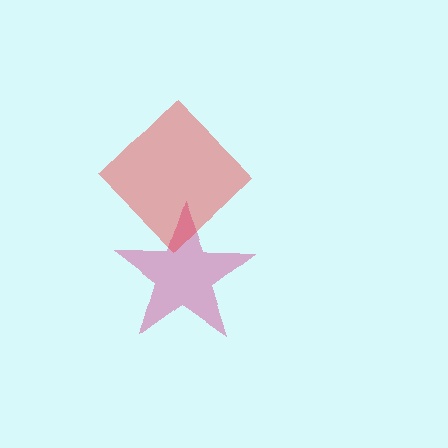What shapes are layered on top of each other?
The layered shapes are: a magenta star, a red diamond.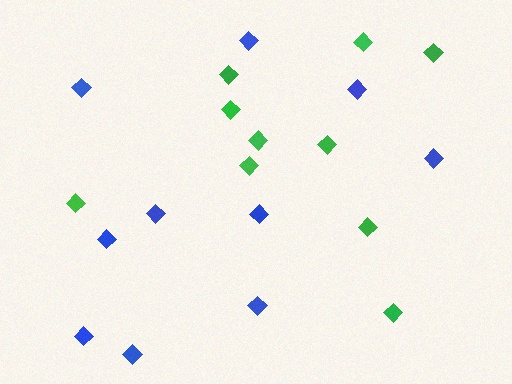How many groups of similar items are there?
There are 2 groups: one group of blue diamonds (10) and one group of green diamonds (10).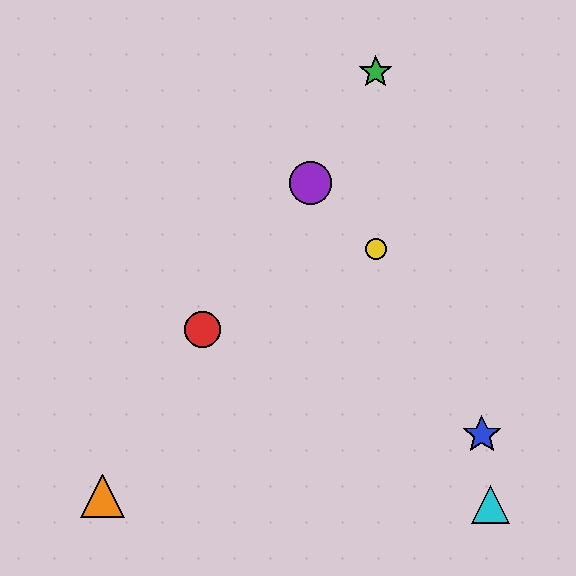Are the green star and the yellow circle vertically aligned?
Yes, both are at x≈376.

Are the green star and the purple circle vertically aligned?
No, the green star is at x≈376 and the purple circle is at x≈311.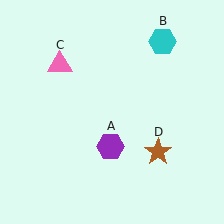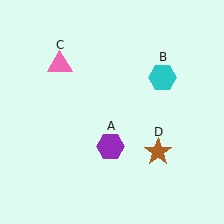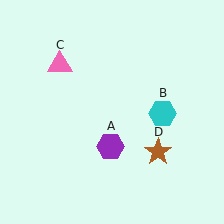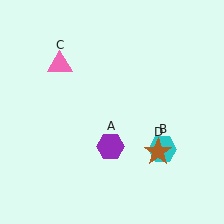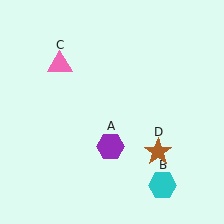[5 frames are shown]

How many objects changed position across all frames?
1 object changed position: cyan hexagon (object B).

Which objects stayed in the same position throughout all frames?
Purple hexagon (object A) and pink triangle (object C) and brown star (object D) remained stationary.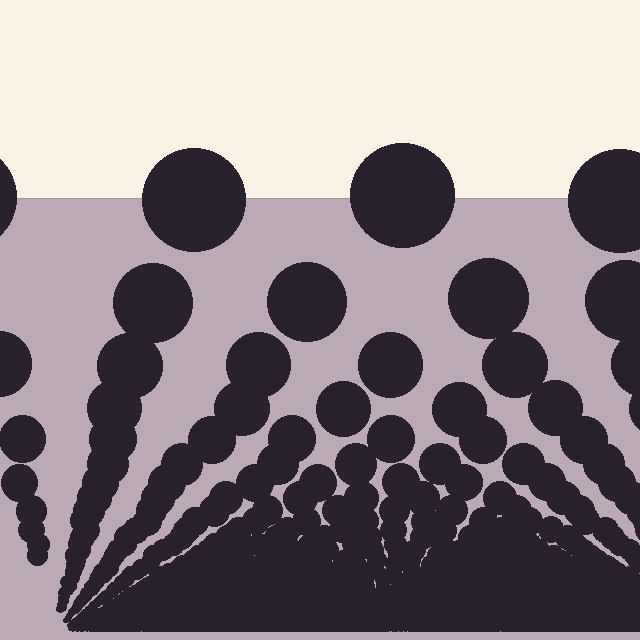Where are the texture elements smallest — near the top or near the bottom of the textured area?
Near the bottom.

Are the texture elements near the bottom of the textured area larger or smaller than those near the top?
Smaller. The gradient is inverted — elements near the bottom are smaller and denser.